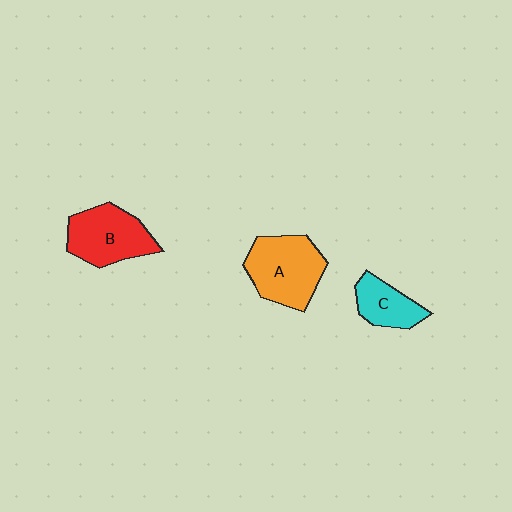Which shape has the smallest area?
Shape C (cyan).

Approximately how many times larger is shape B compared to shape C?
Approximately 1.6 times.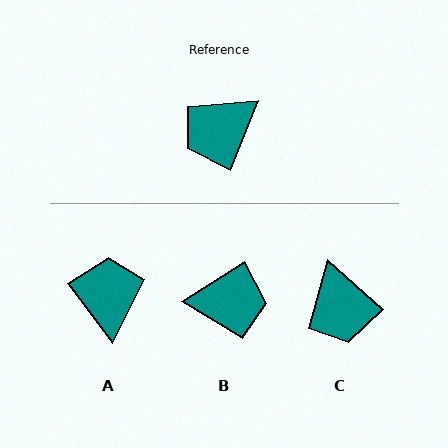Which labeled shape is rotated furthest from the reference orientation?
B, about 145 degrees away.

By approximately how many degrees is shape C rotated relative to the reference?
Approximately 70 degrees counter-clockwise.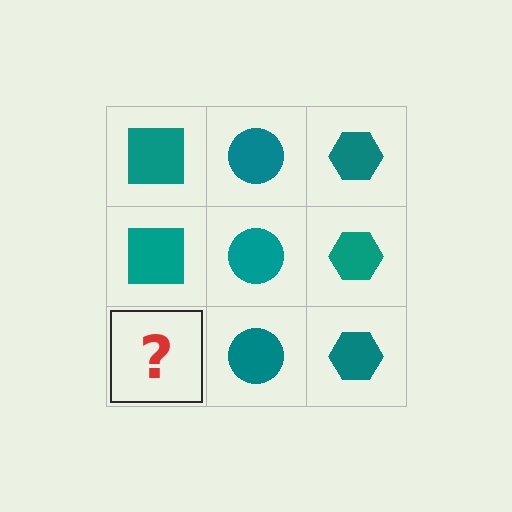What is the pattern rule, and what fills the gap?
The rule is that each column has a consistent shape. The gap should be filled with a teal square.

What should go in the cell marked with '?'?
The missing cell should contain a teal square.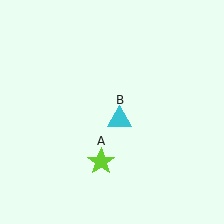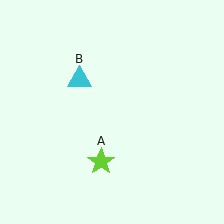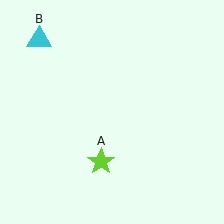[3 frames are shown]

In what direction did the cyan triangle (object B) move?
The cyan triangle (object B) moved up and to the left.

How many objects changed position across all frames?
1 object changed position: cyan triangle (object B).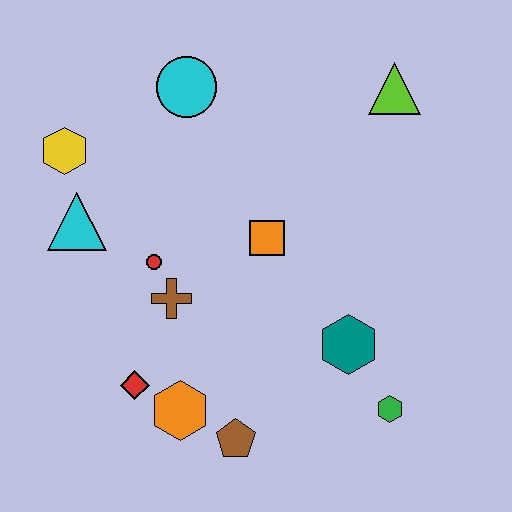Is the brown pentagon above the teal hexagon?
No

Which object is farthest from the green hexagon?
The yellow hexagon is farthest from the green hexagon.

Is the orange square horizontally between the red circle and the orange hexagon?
No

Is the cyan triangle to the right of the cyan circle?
No